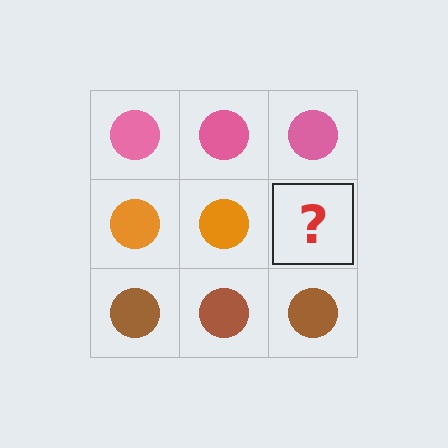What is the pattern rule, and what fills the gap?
The rule is that each row has a consistent color. The gap should be filled with an orange circle.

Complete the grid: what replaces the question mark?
The question mark should be replaced with an orange circle.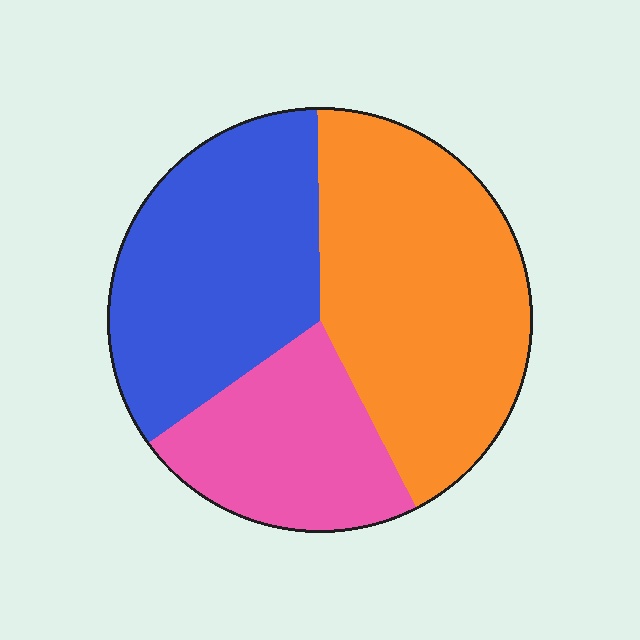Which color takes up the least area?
Pink, at roughly 25%.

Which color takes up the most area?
Orange, at roughly 45%.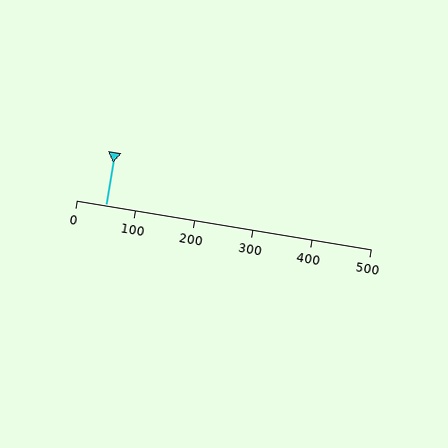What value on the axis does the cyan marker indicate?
The marker indicates approximately 50.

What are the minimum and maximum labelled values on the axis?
The axis runs from 0 to 500.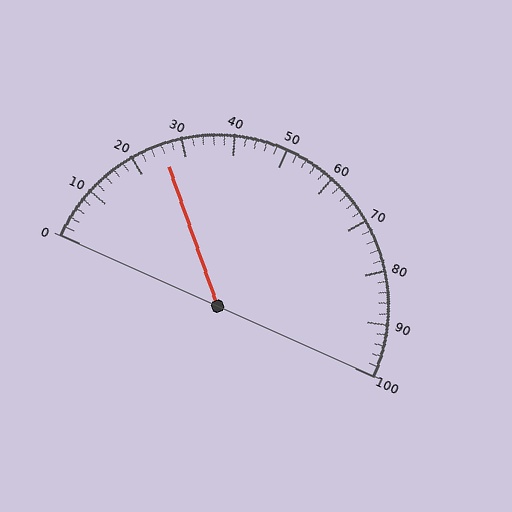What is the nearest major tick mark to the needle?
The nearest major tick mark is 30.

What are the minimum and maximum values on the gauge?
The gauge ranges from 0 to 100.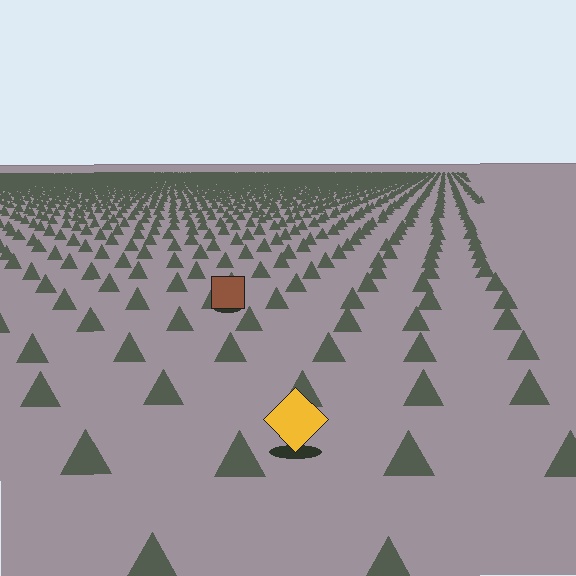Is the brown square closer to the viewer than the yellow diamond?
No. The yellow diamond is closer — you can tell from the texture gradient: the ground texture is coarser near it.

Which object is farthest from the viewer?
The brown square is farthest from the viewer. It appears smaller and the ground texture around it is denser.